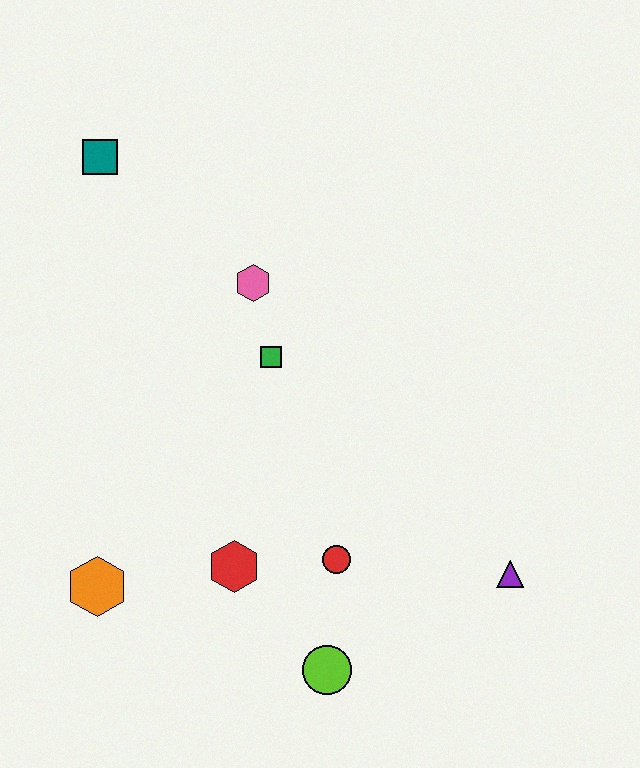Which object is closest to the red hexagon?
The red circle is closest to the red hexagon.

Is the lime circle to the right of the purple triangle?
No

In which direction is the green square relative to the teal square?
The green square is below the teal square.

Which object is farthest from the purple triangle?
The teal square is farthest from the purple triangle.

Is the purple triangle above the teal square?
No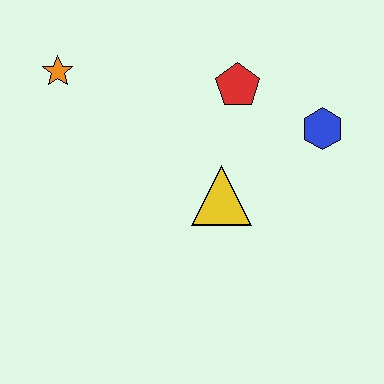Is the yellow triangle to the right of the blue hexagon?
No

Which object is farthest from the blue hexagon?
The orange star is farthest from the blue hexagon.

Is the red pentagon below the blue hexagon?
No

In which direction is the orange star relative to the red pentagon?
The orange star is to the left of the red pentagon.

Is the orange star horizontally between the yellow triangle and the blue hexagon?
No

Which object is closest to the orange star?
The red pentagon is closest to the orange star.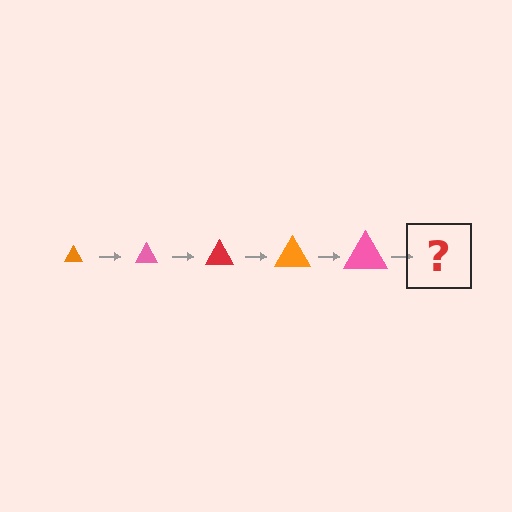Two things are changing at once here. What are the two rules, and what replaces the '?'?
The two rules are that the triangle grows larger each step and the color cycles through orange, pink, and red. The '?' should be a red triangle, larger than the previous one.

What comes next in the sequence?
The next element should be a red triangle, larger than the previous one.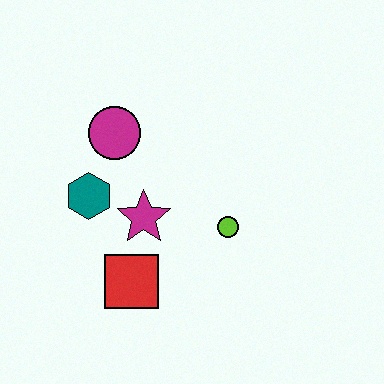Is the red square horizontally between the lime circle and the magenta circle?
Yes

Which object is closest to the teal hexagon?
The magenta star is closest to the teal hexagon.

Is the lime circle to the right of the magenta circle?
Yes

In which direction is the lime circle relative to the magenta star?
The lime circle is to the right of the magenta star.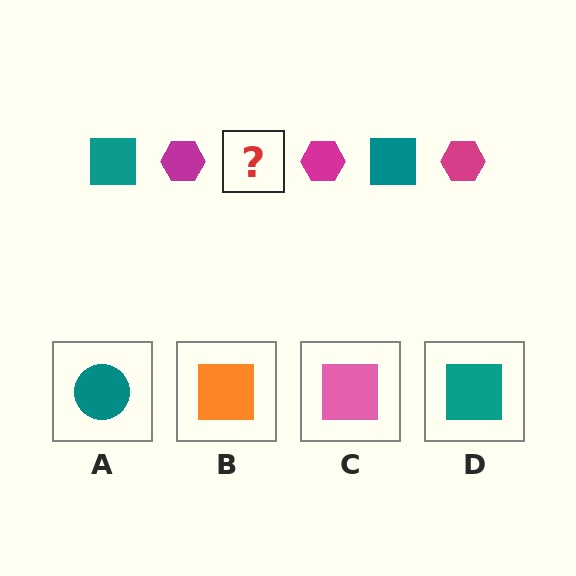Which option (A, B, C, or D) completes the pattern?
D.